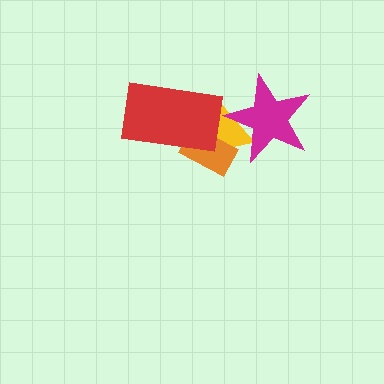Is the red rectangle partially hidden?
No, no other shape covers it.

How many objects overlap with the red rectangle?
2 objects overlap with the red rectangle.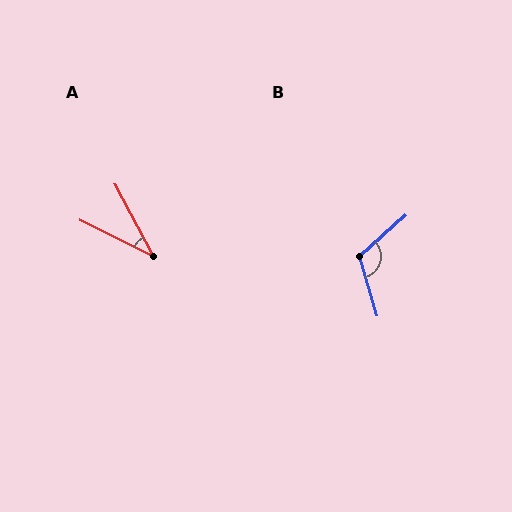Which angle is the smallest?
A, at approximately 36 degrees.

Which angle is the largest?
B, at approximately 115 degrees.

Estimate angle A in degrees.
Approximately 36 degrees.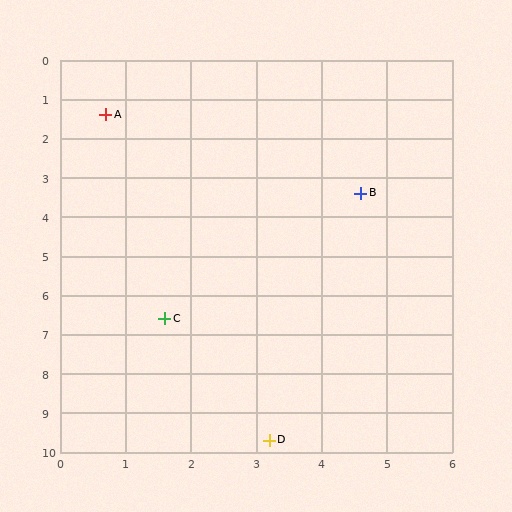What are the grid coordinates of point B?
Point B is at approximately (4.6, 3.4).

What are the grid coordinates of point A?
Point A is at approximately (0.7, 1.4).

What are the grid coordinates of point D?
Point D is at approximately (3.2, 9.7).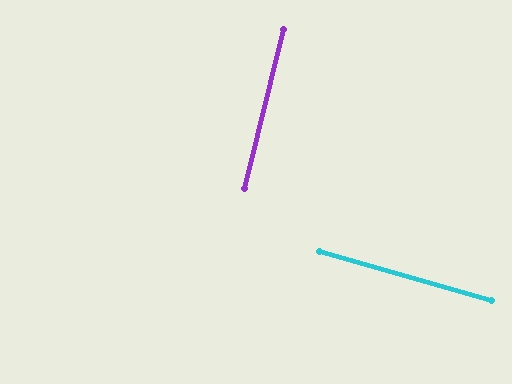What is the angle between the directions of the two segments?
Approximately 88 degrees.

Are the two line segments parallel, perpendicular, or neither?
Perpendicular — they meet at approximately 88°.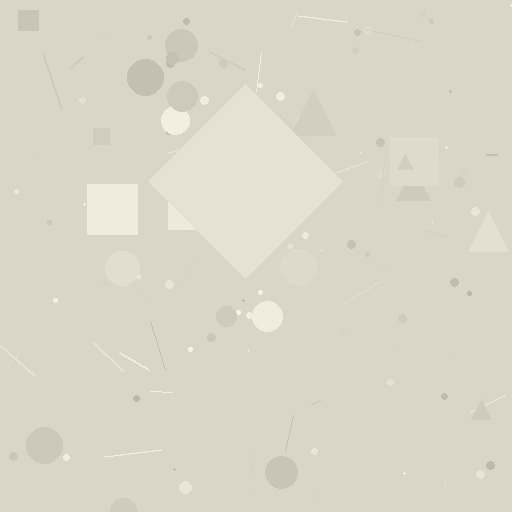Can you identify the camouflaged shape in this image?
The camouflaged shape is a diamond.